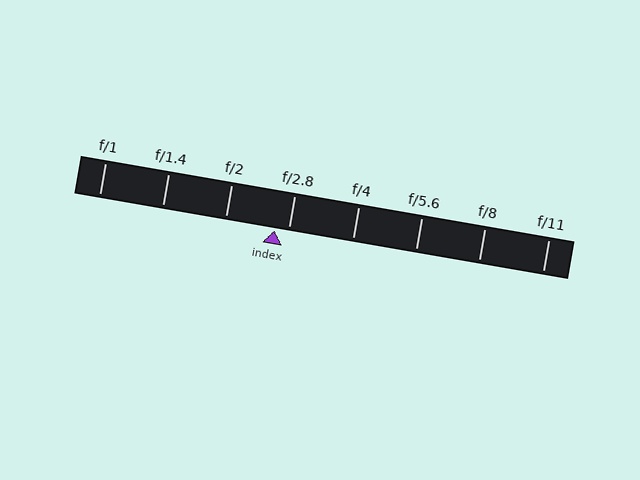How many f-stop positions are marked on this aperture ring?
There are 8 f-stop positions marked.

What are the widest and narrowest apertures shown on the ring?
The widest aperture shown is f/1 and the narrowest is f/11.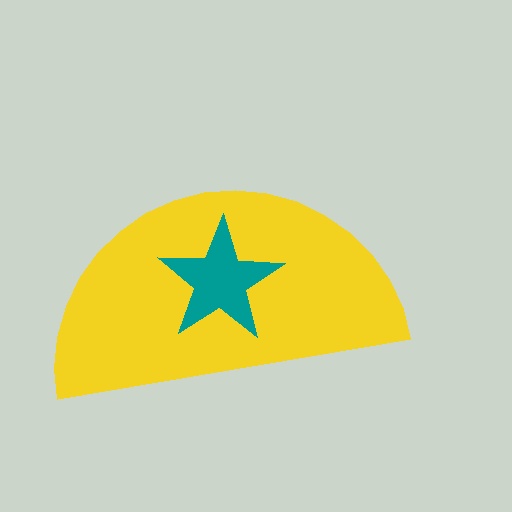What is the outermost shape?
The yellow semicircle.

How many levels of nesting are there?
2.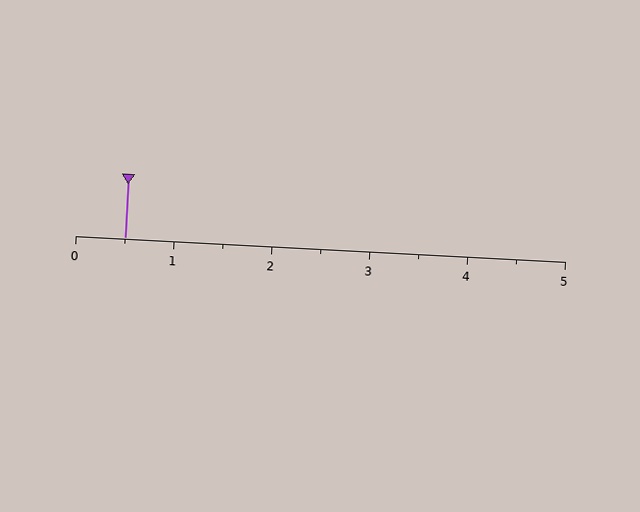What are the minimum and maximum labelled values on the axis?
The axis runs from 0 to 5.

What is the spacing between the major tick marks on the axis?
The major ticks are spaced 1 apart.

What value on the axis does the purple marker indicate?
The marker indicates approximately 0.5.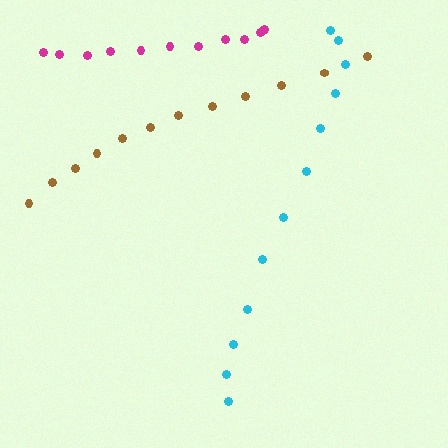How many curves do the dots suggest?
There are 3 distinct paths.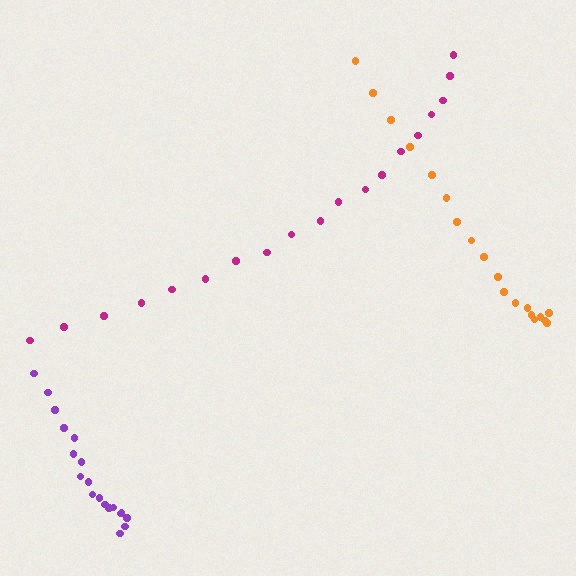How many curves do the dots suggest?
There are 3 distinct paths.